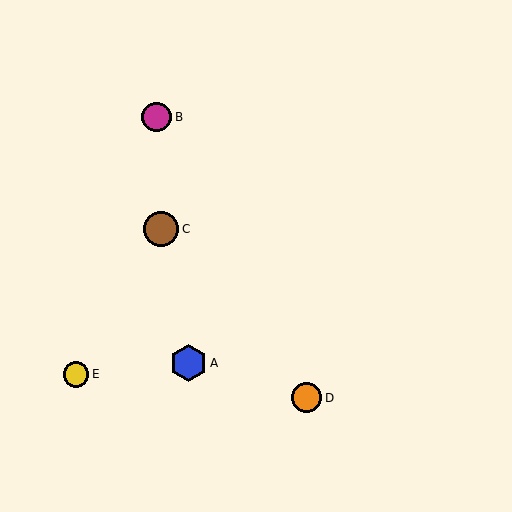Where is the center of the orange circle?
The center of the orange circle is at (306, 398).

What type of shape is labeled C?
Shape C is a brown circle.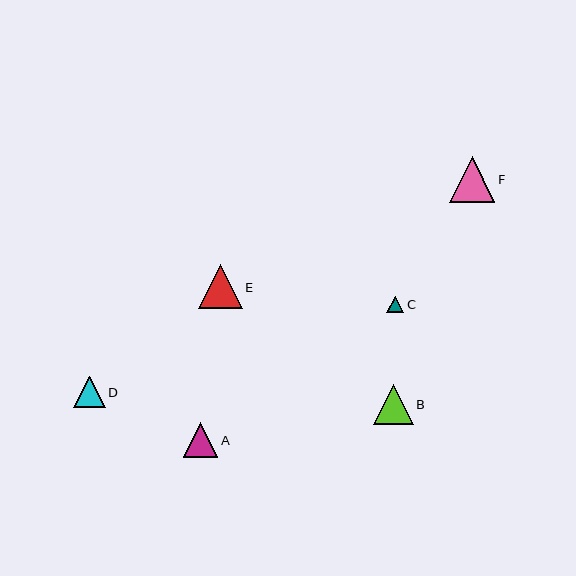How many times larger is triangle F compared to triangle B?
Triangle F is approximately 1.2 times the size of triangle B.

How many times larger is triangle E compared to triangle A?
Triangle E is approximately 1.2 times the size of triangle A.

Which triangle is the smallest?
Triangle C is the smallest with a size of approximately 17 pixels.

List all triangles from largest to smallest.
From largest to smallest: F, E, B, A, D, C.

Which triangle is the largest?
Triangle F is the largest with a size of approximately 46 pixels.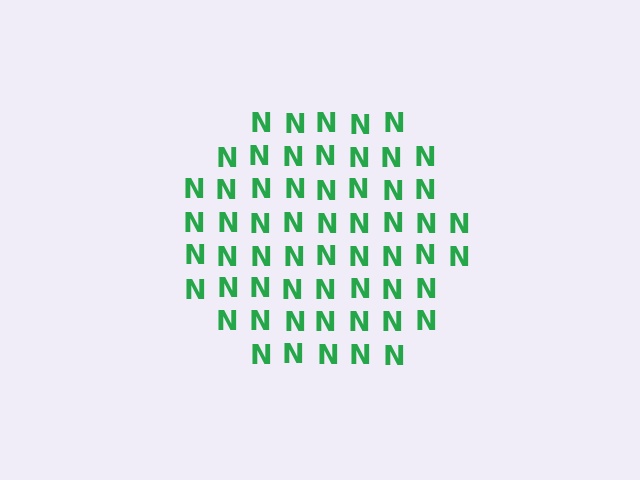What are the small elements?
The small elements are letter N's.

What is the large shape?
The large shape is a circle.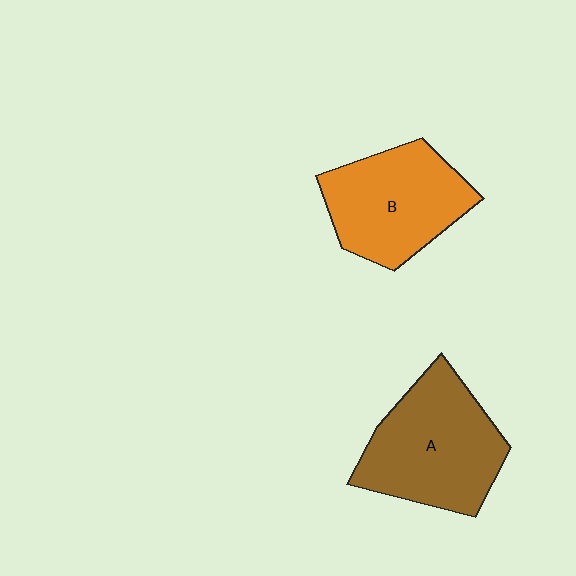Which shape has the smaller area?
Shape B (orange).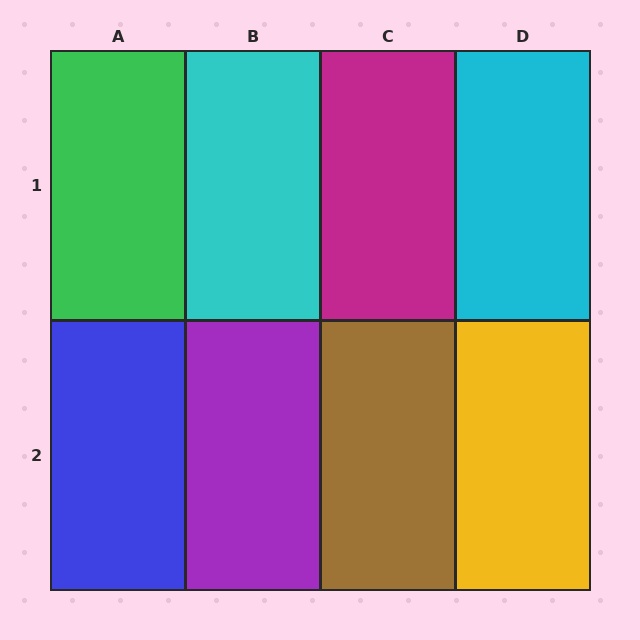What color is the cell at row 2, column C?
Brown.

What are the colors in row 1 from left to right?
Green, cyan, magenta, cyan.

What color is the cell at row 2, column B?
Purple.